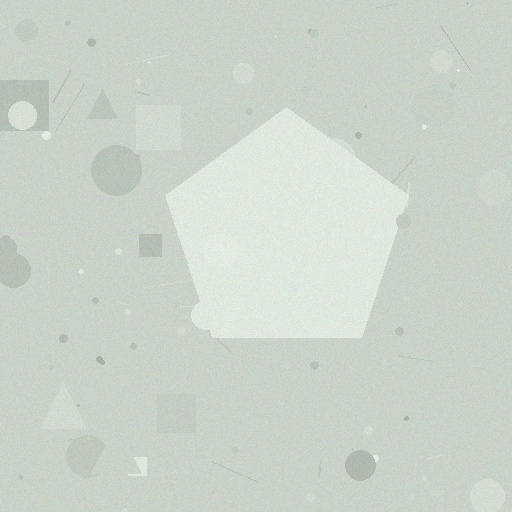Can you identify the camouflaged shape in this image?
The camouflaged shape is a pentagon.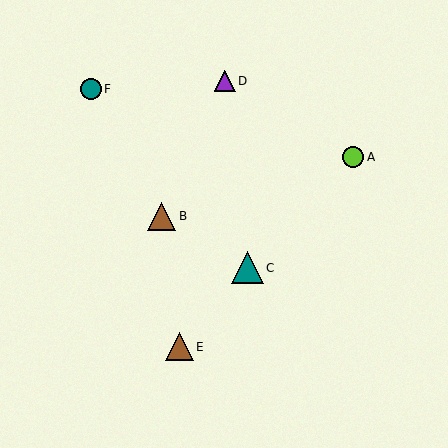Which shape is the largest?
The teal triangle (labeled C) is the largest.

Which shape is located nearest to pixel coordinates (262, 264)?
The teal triangle (labeled C) at (247, 268) is nearest to that location.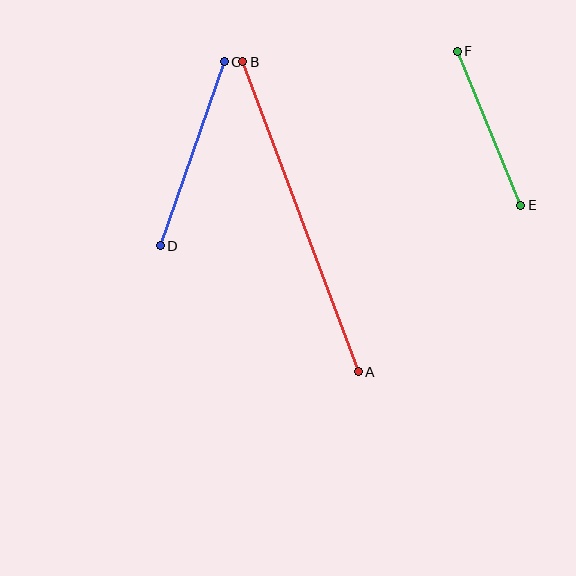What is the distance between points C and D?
The distance is approximately 195 pixels.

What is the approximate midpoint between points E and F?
The midpoint is at approximately (489, 128) pixels.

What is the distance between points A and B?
The distance is approximately 331 pixels.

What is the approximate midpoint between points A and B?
The midpoint is at approximately (300, 217) pixels.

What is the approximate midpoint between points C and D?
The midpoint is at approximately (192, 154) pixels.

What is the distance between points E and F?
The distance is approximately 167 pixels.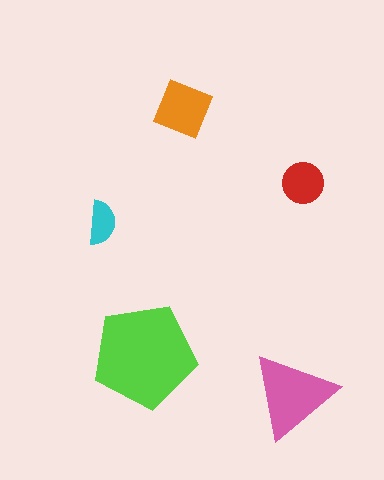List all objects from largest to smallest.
The lime pentagon, the pink triangle, the orange diamond, the red circle, the cyan semicircle.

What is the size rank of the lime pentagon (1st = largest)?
1st.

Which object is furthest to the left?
The cyan semicircle is leftmost.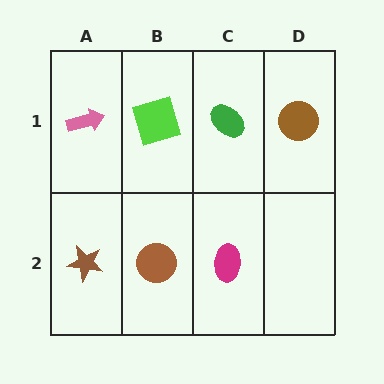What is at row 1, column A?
A pink arrow.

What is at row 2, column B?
A brown circle.